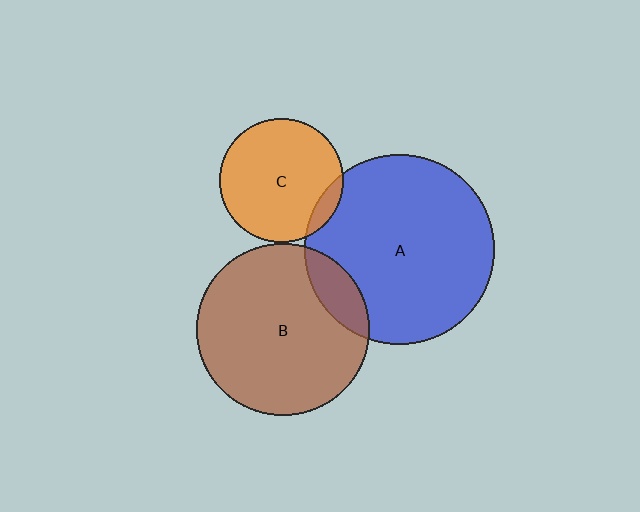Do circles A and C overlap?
Yes.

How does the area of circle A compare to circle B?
Approximately 1.2 times.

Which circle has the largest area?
Circle A (blue).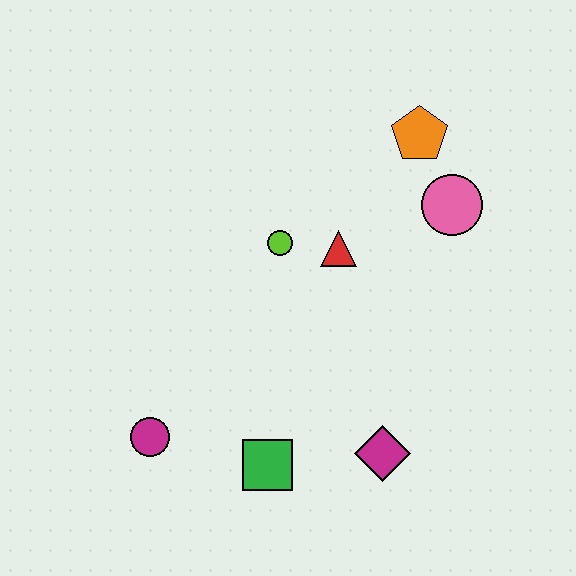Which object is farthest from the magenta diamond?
The orange pentagon is farthest from the magenta diamond.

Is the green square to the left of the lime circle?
Yes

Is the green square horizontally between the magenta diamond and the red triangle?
No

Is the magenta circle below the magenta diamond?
No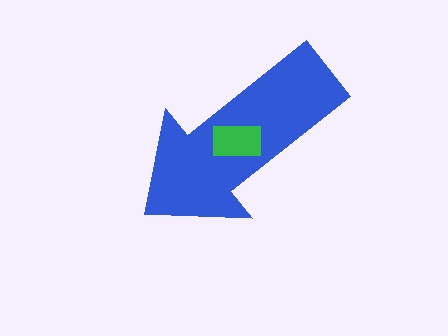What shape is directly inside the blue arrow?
The green rectangle.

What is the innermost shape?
The green rectangle.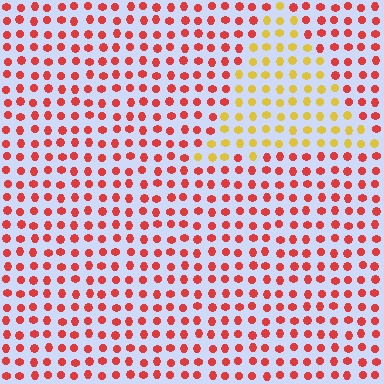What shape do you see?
I see a triangle.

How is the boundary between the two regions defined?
The boundary is defined purely by a slight shift in hue (about 51 degrees). Spacing, size, and orientation are identical on both sides.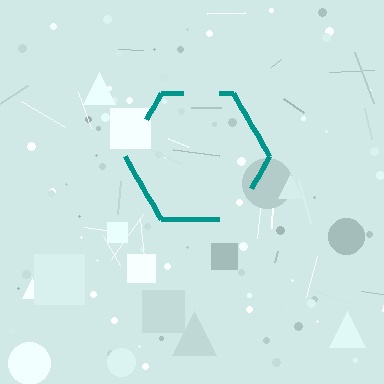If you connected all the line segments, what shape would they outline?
They would outline a hexagon.